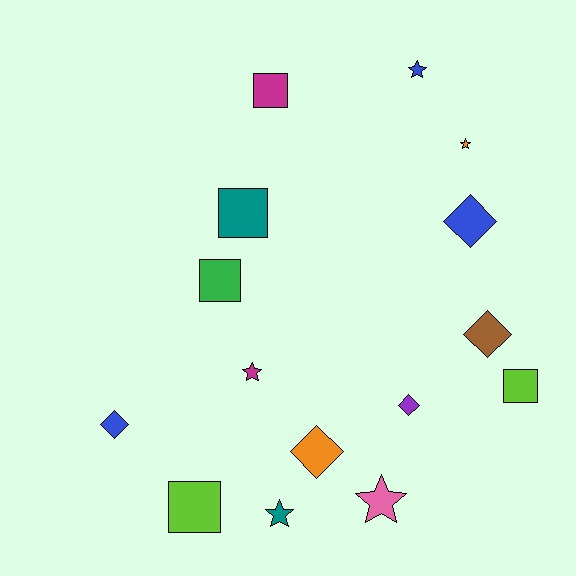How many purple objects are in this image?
There is 1 purple object.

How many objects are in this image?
There are 15 objects.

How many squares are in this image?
There are 5 squares.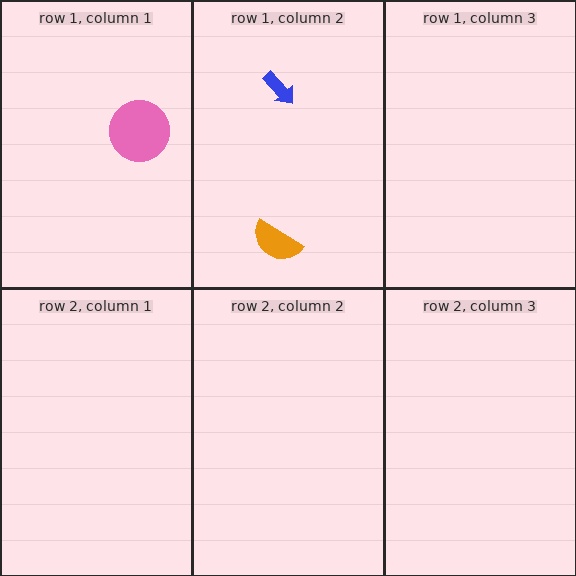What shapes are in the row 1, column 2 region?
The orange semicircle, the blue arrow.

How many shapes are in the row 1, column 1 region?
1.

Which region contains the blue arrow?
The row 1, column 2 region.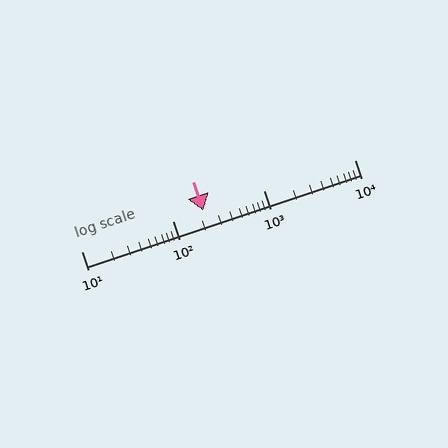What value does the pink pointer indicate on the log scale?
The pointer indicates approximately 220.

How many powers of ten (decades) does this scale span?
The scale spans 3 decades, from 10 to 10000.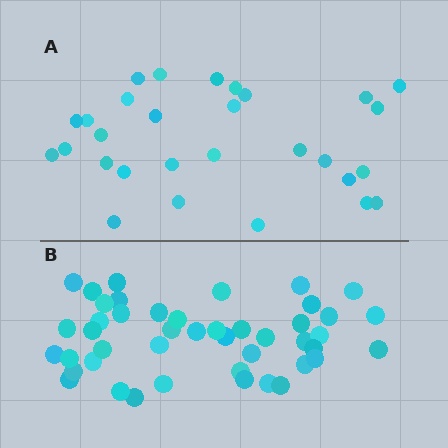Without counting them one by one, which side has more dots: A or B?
Region B (the bottom region) has more dots.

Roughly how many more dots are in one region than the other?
Region B has approximately 15 more dots than region A.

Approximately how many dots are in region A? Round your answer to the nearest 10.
About 30 dots. (The exact count is 29, which rounds to 30.)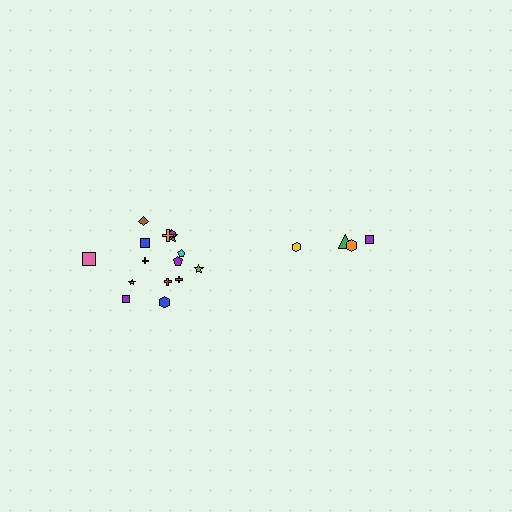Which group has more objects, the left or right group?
The left group.